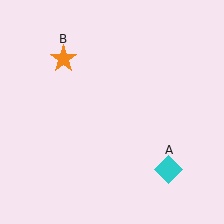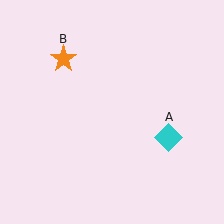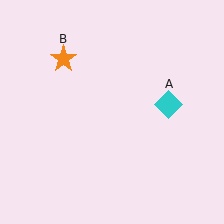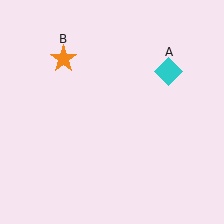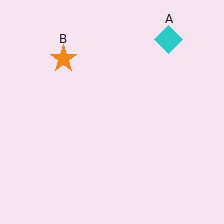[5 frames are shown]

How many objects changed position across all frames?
1 object changed position: cyan diamond (object A).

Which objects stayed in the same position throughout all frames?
Orange star (object B) remained stationary.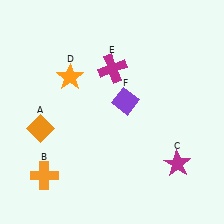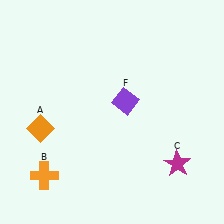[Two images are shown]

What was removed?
The orange star (D), the magenta cross (E) were removed in Image 2.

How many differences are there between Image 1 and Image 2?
There are 2 differences between the two images.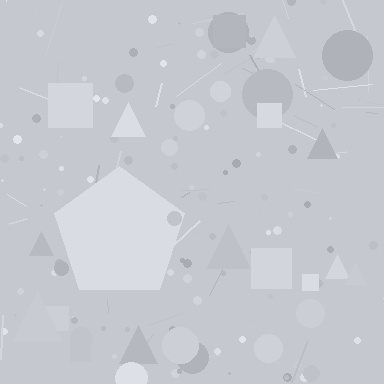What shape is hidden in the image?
A pentagon is hidden in the image.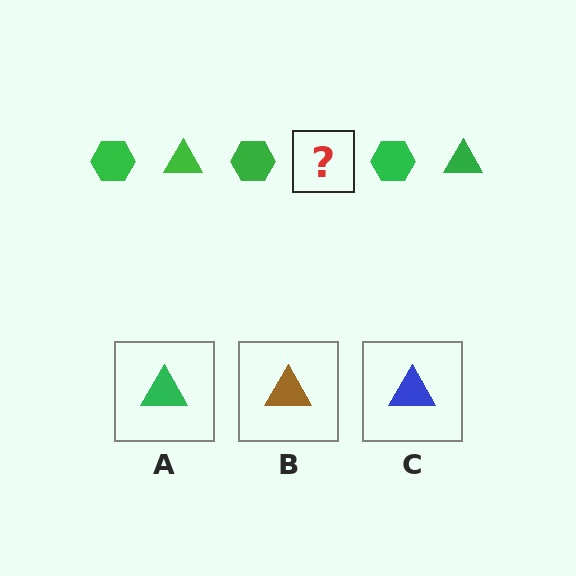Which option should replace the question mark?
Option A.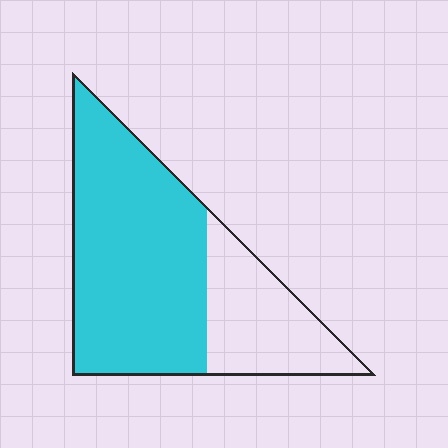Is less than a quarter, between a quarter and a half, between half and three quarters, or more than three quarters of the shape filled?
Between half and three quarters.